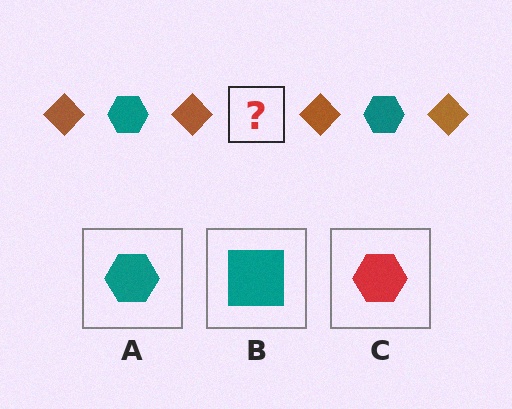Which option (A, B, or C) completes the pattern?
A.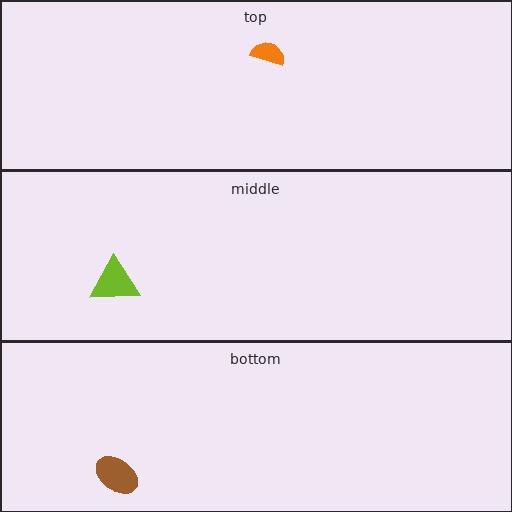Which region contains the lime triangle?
The middle region.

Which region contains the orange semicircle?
The top region.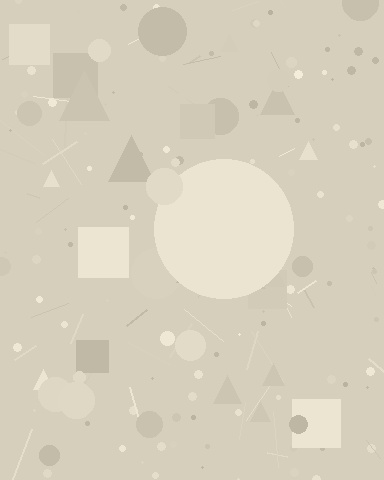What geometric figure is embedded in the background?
A circle is embedded in the background.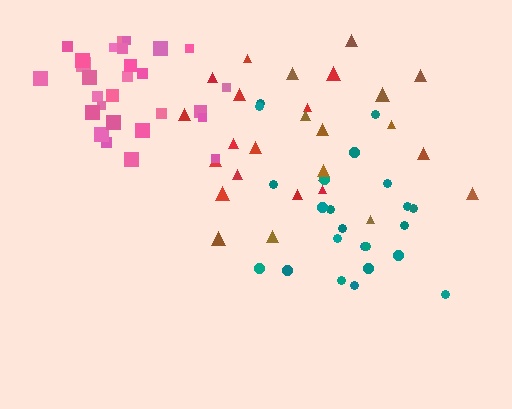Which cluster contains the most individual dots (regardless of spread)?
Pink (29).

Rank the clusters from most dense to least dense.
pink, red, teal, brown.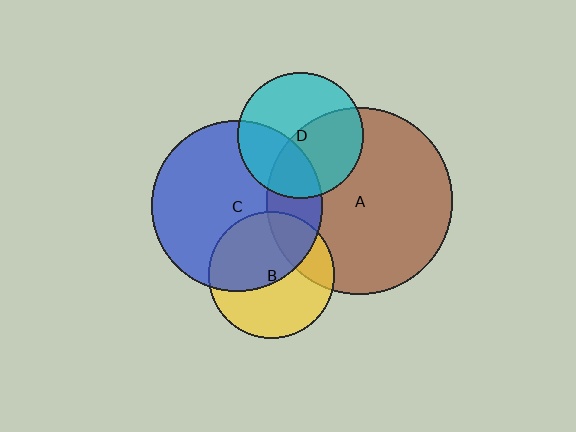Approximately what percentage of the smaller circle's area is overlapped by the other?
Approximately 50%.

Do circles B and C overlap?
Yes.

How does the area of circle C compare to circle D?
Approximately 1.8 times.